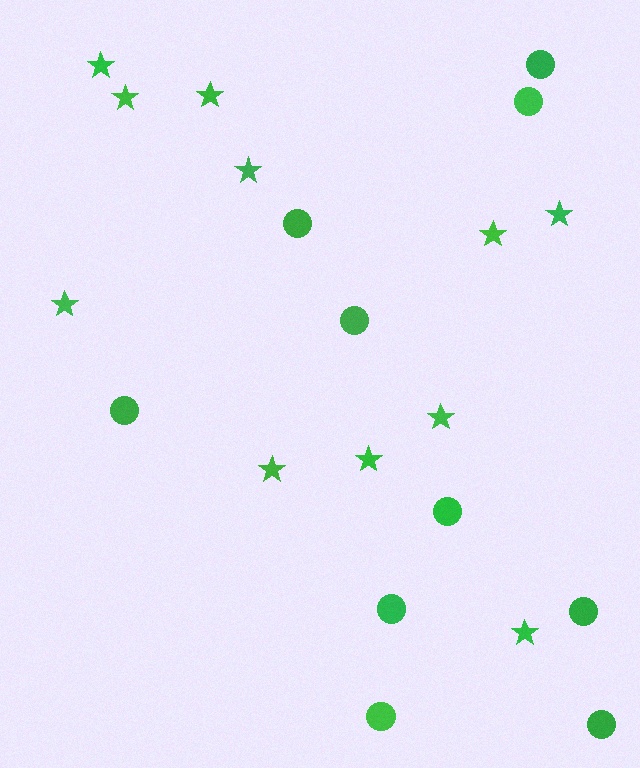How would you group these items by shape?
There are 2 groups: one group of stars (11) and one group of circles (10).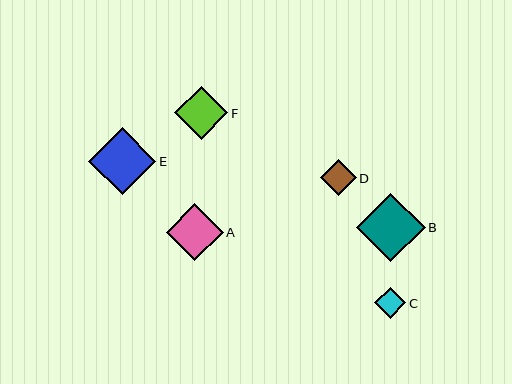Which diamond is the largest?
Diamond B is the largest with a size of approximately 69 pixels.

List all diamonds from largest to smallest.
From largest to smallest: B, E, A, F, D, C.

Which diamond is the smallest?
Diamond C is the smallest with a size of approximately 31 pixels.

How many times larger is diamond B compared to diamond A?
Diamond B is approximately 1.2 times the size of diamond A.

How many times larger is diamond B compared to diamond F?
Diamond B is approximately 1.3 times the size of diamond F.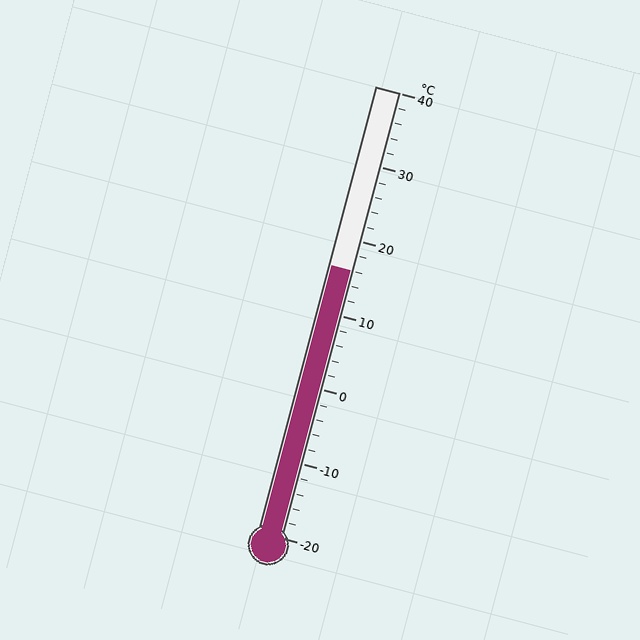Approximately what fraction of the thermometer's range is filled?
The thermometer is filled to approximately 60% of its range.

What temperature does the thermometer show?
The thermometer shows approximately 16°C.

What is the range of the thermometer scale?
The thermometer scale ranges from -20°C to 40°C.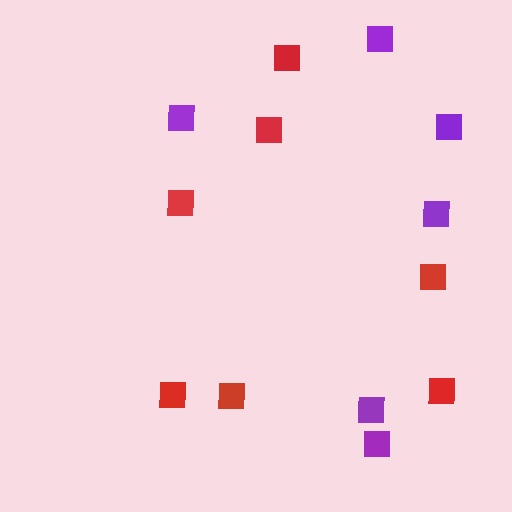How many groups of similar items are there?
There are 2 groups: one group of red squares (7) and one group of purple squares (6).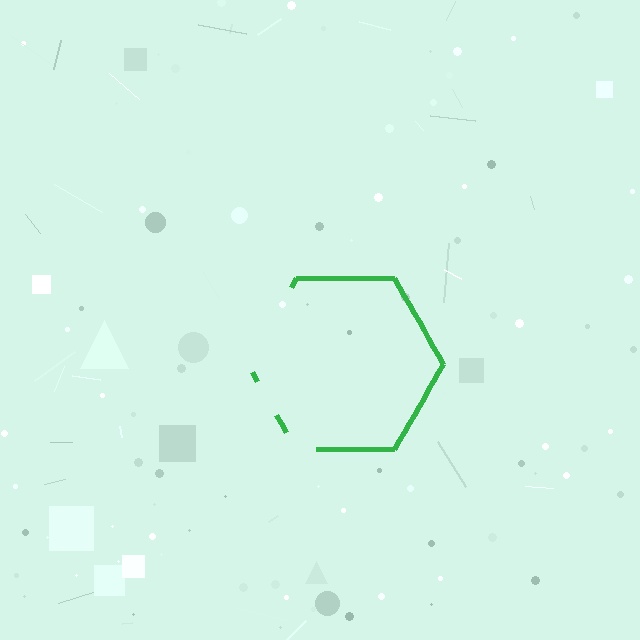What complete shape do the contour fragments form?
The contour fragments form a hexagon.